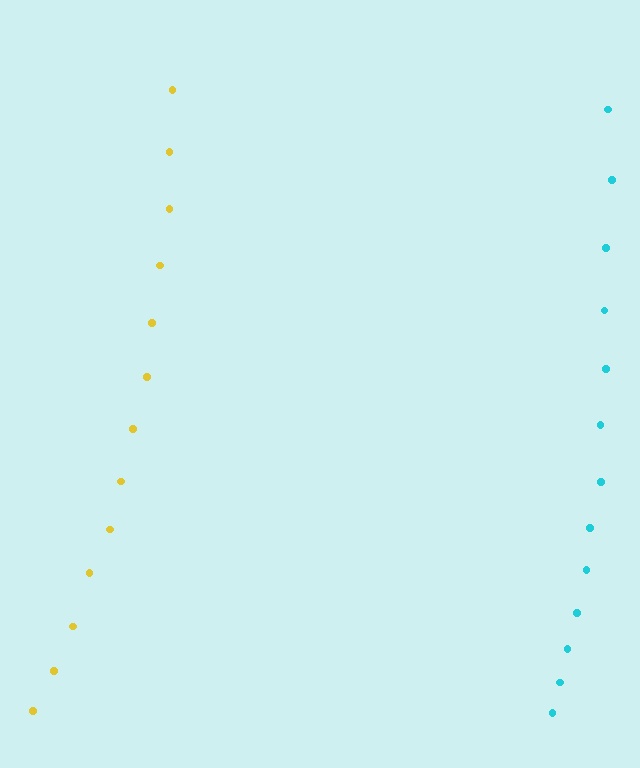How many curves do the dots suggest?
There are 2 distinct paths.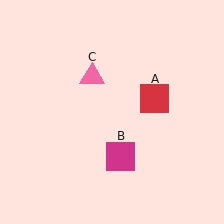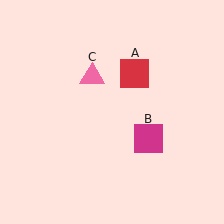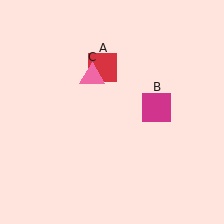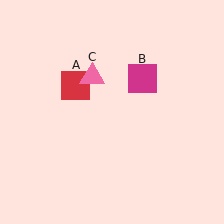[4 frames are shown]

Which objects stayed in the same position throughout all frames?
Pink triangle (object C) remained stationary.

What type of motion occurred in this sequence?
The red square (object A), magenta square (object B) rotated counterclockwise around the center of the scene.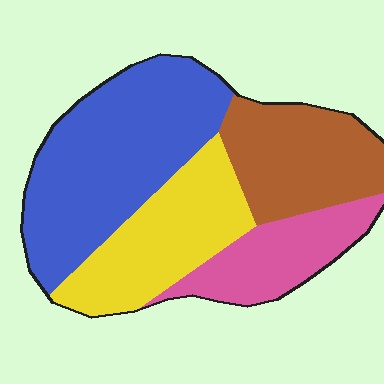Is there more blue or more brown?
Blue.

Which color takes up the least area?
Pink, at roughly 15%.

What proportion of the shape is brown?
Brown takes up between a sixth and a third of the shape.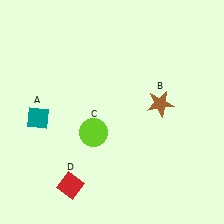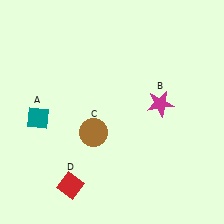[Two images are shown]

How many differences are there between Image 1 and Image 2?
There are 2 differences between the two images.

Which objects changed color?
B changed from brown to magenta. C changed from lime to brown.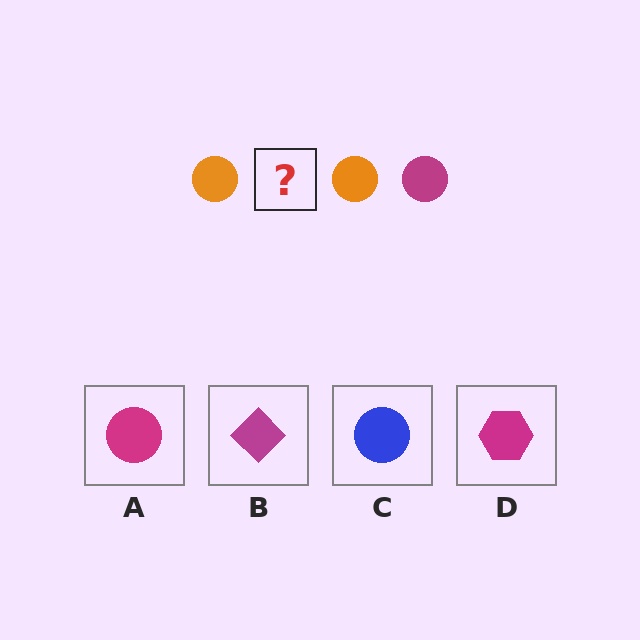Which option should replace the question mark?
Option A.